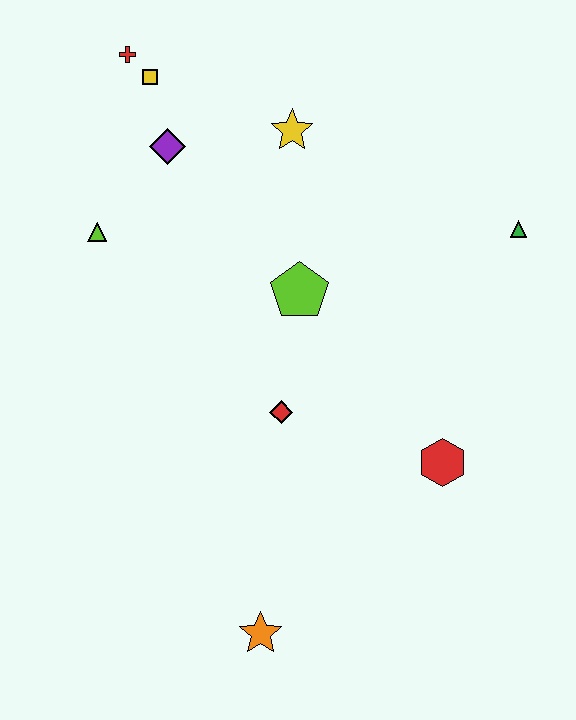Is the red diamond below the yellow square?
Yes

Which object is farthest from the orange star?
The red cross is farthest from the orange star.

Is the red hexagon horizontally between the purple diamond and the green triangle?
Yes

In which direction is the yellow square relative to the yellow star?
The yellow square is to the left of the yellow star.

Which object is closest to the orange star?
The red diamond is closest to the orange star.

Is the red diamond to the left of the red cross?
No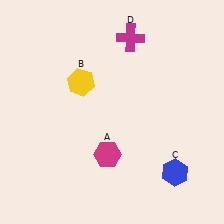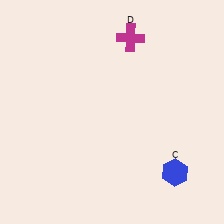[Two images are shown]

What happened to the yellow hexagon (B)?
The yellow hexagon (B) was removed in Image 2. It was in the top-left area of Image 1.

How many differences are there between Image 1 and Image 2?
There are 2 differences between the two images.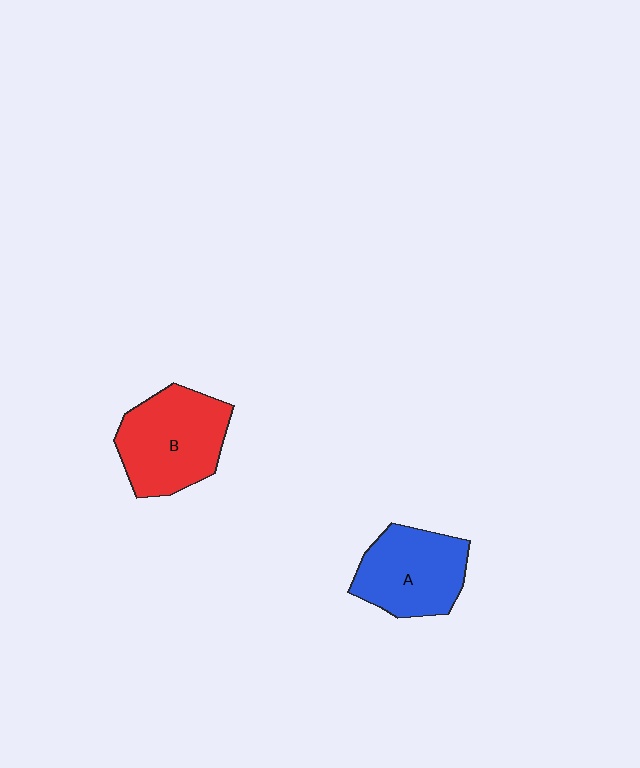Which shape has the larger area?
Shape B (red).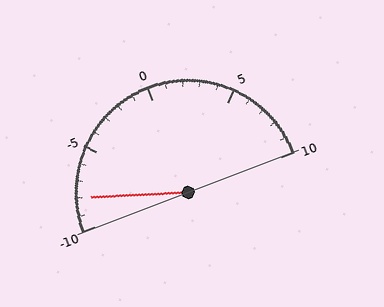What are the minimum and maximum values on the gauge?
The gauge ranges from -10 to 10.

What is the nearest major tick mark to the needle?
The nearest major tick mark is -10.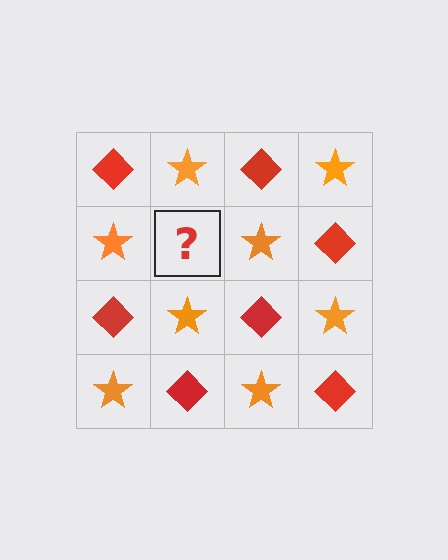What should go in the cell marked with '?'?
The missing cell should contain a red diamond.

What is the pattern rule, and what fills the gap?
The rule is that it alternates red diamond and orange star in a checkerboard pattern. The gap should be filled with a red diamond.